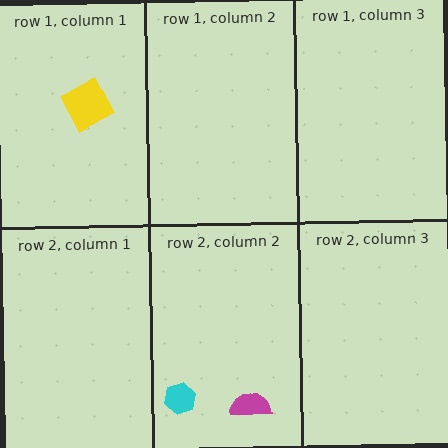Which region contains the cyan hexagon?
The row 2, column 2 region.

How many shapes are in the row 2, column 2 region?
2.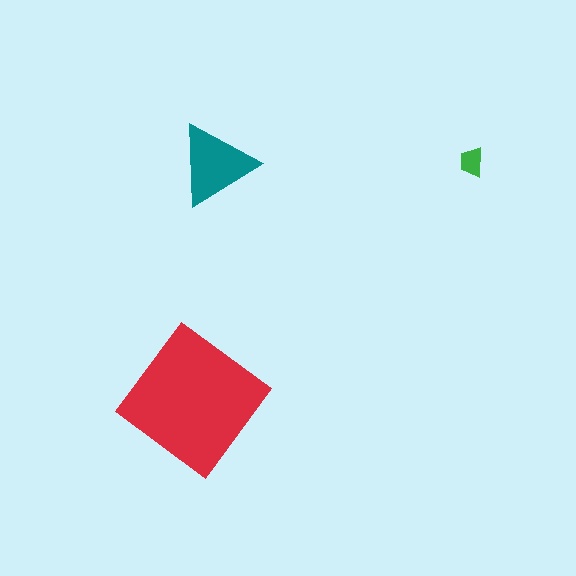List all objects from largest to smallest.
The red diamond, the teal triangle, the green trapezoid.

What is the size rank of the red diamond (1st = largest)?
1st.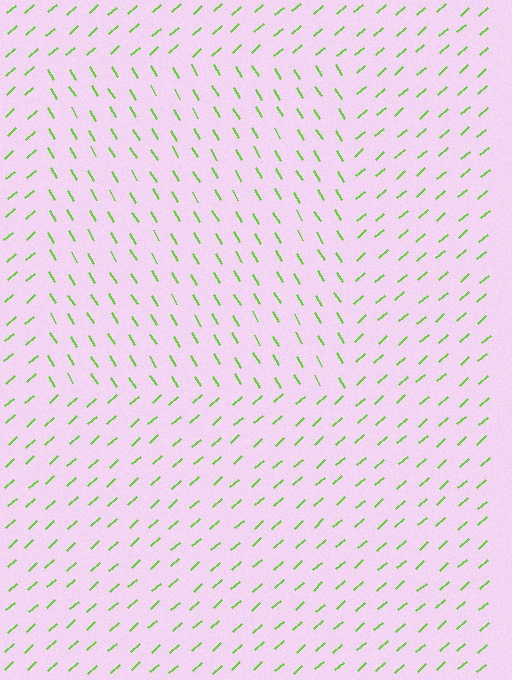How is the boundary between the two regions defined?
The boundary is defined purely by a change in line orientation (approximately 80 degrees difference). All lines are the same color and thickness.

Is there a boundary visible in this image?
Yes, there is a texture boundary formed by a change in line orientation.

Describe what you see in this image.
The image is filled with small lime line segments. A rectangle region in the image has lines oriented differently from the surrounding lines, creating a visible texture boundary.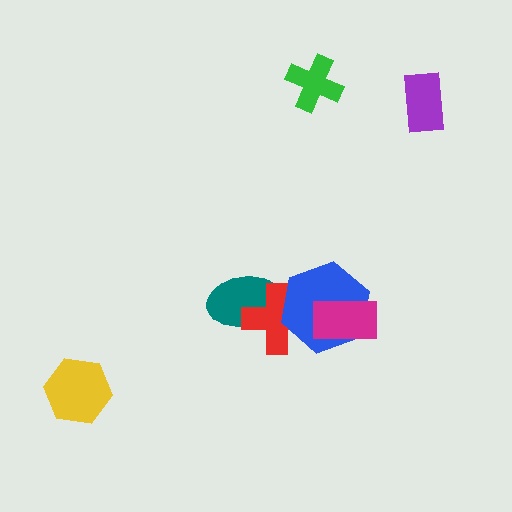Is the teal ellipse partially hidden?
Yes, it is partially covered by another shape.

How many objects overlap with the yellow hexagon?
0 objects overlap with the yellow hexagon.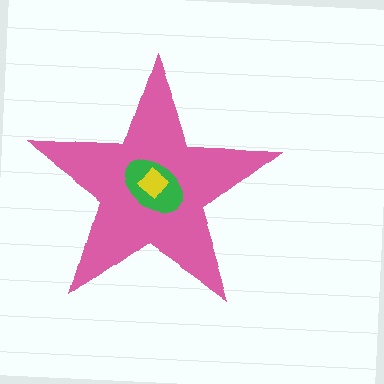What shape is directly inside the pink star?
The green ellipse.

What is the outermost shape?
The pink star.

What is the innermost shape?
The yellow diamond.